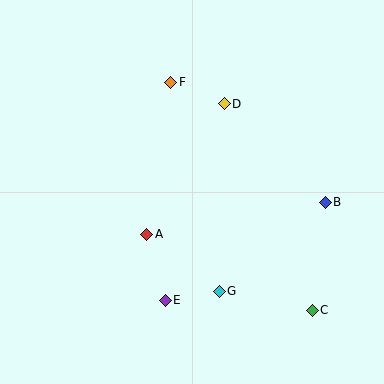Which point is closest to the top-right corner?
Point D is closest to the top-right corner.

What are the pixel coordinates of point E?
Point E is at (165, 300).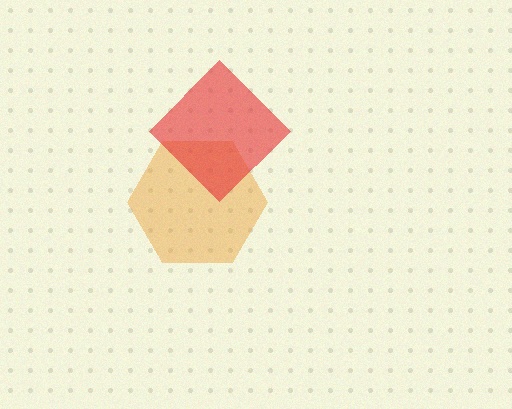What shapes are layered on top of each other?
The layered shapes are: an orange hexagon, a red diamond.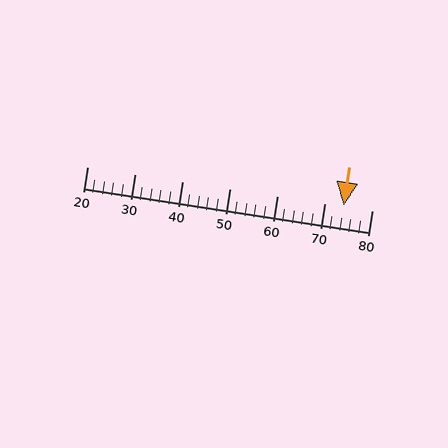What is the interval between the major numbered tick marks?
The major tick marks are spaced 10 units apart.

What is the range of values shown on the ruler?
The ruler shows values from 20 to 80.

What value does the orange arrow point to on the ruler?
The orange arrow points to approximately 74.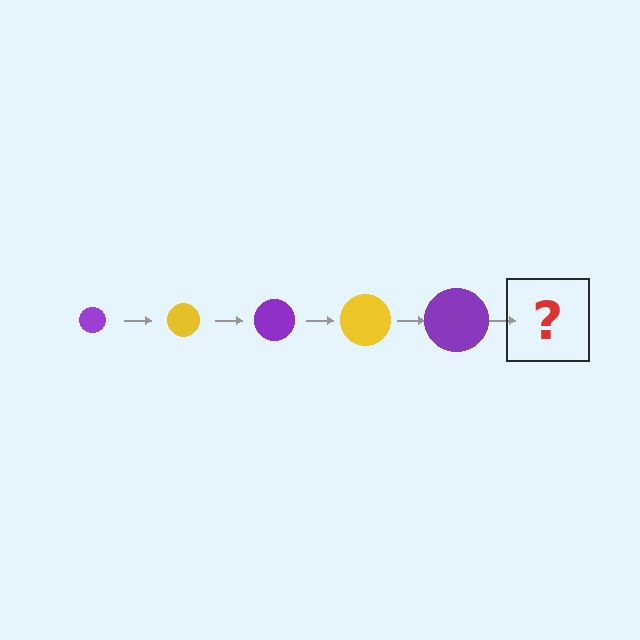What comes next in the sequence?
The next element should be a yellow circle, larger than the previous one.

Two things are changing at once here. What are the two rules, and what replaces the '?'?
The two rules are that the circle grows larger each step and the color cycles through purple and yellow. The '?' should be a yellow circle, larger than the previous one.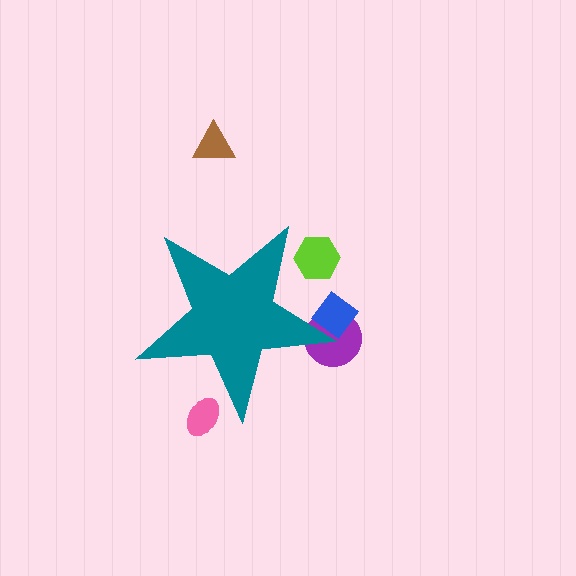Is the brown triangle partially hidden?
No, the brown triangle is fully visible.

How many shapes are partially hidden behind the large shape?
4 shapes are partially hidden.